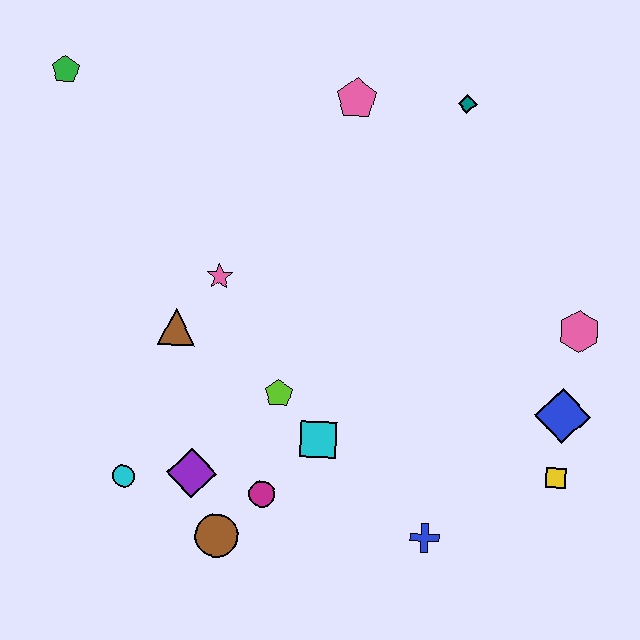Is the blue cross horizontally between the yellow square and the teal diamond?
No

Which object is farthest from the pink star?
The yellow square is farthest from the pink star.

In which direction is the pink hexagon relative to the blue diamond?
The pink hexagon is above the blue diamond.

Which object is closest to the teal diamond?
The pink pentagon is closest to the teal diamond.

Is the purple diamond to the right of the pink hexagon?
No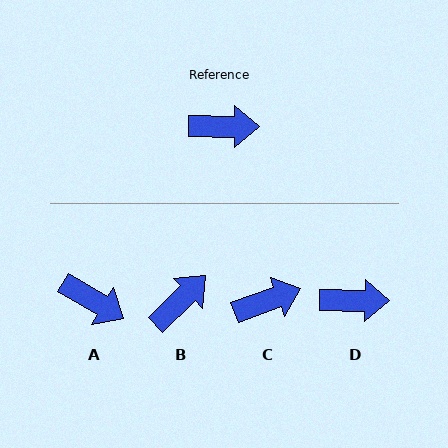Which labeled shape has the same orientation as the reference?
D.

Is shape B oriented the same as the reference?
No, it is off by about 45 degrees.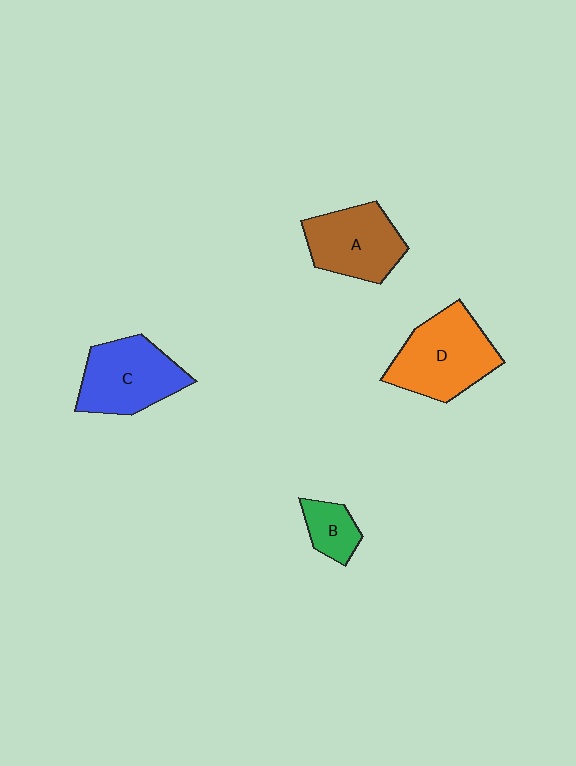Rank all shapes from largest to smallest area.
From largest to smallest: D (orange), C (blue), A (brown), B (green).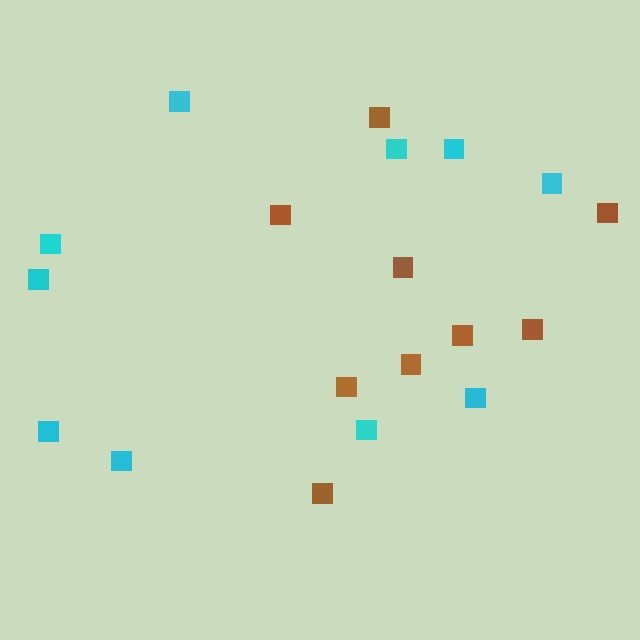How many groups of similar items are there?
There are 2 groups: one group of brown squares (9) and one group of cyan squares (10).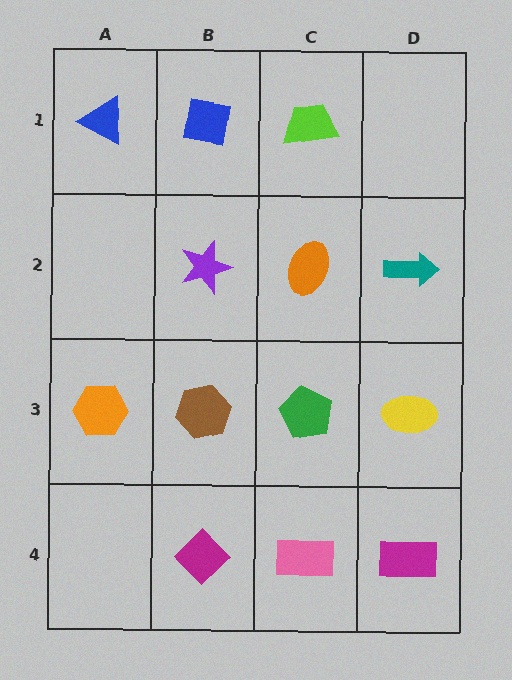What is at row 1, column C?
A lime trapezoid.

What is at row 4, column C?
A pink rectangle.